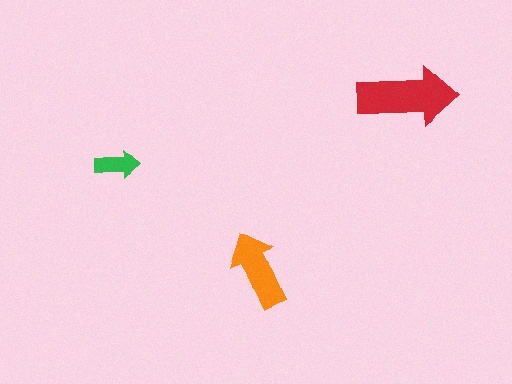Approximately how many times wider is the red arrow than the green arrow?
About 2 times wider.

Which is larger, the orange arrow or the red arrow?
The red one.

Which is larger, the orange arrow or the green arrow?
The orange one.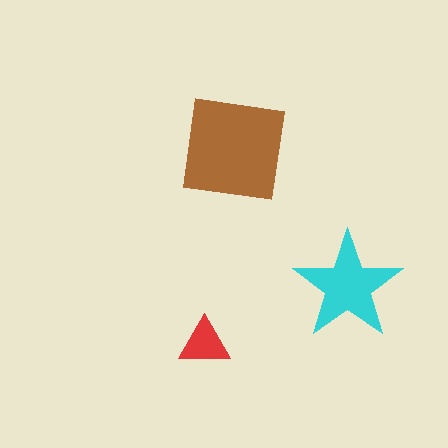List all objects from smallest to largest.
The red triangle, the cyan star, the brown square.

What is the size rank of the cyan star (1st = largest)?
2nd.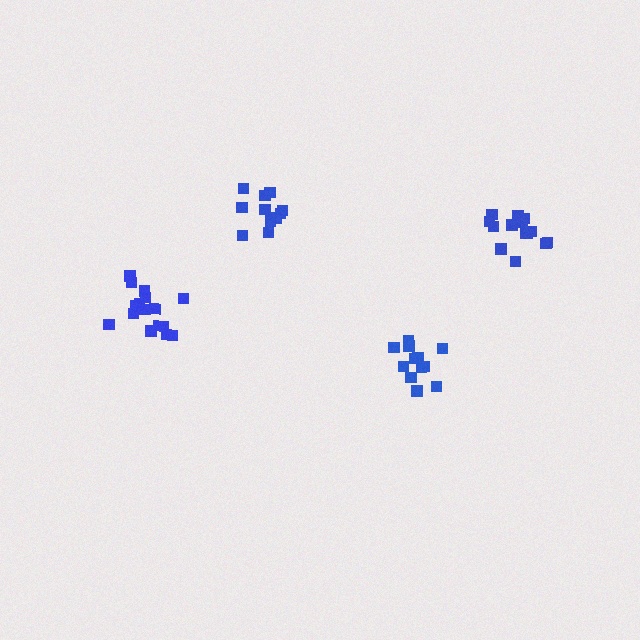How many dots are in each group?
Group 1: 16 dots, Group 2: 14 dots, Group 3: 12 dots, Group 4: 11 dots (53 total).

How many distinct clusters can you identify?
There are 4 distinct clusters.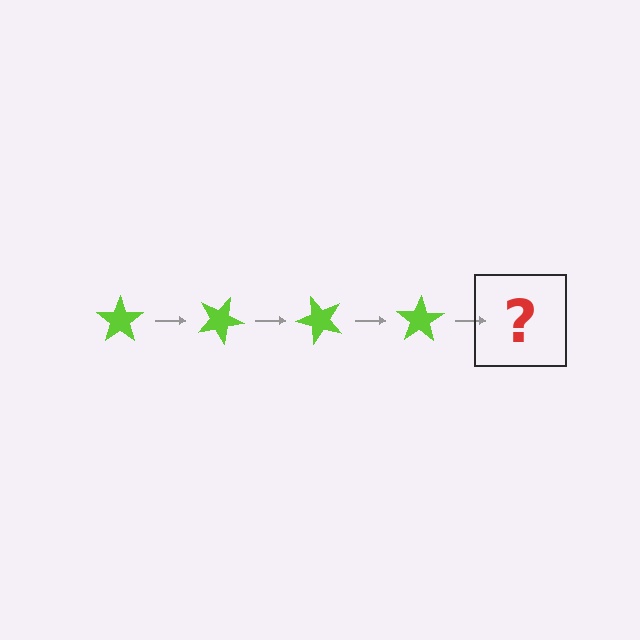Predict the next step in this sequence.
The next step is a lime star rotated 100 degrees.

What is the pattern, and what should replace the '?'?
The pattern is that the star rotates 25 degrees each step. The '?' should be a lime star rotated 100 degrees.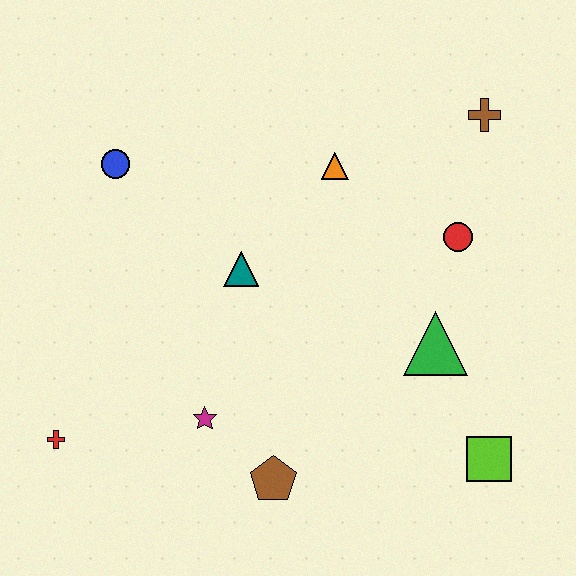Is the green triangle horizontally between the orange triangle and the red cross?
No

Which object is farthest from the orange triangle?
The red cross is farthest from the orange triangle.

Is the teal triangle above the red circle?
No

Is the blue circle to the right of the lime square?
No